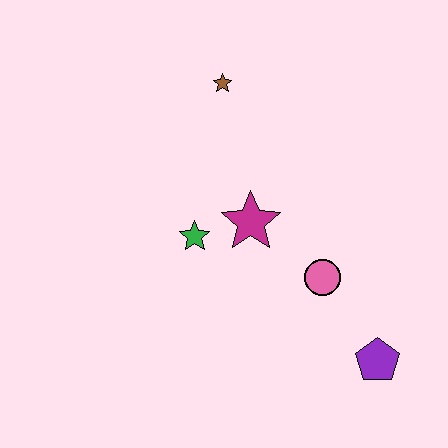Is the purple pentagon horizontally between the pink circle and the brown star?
No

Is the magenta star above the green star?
Yes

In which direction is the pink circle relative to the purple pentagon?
The pink circle is above the purple pentagon.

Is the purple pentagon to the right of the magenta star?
Yes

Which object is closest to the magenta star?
The green star is closest to the magenta star.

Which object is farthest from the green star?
The purple pentagon is farthest from the green star.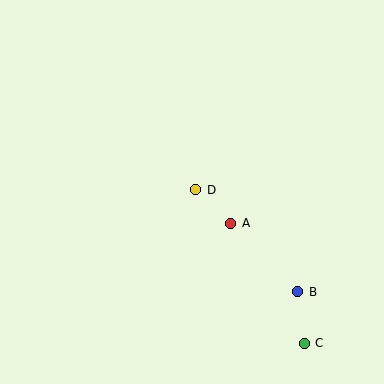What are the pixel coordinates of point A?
Point A is at (231, 223).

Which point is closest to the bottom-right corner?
Point C is closest to the bottom-right corner.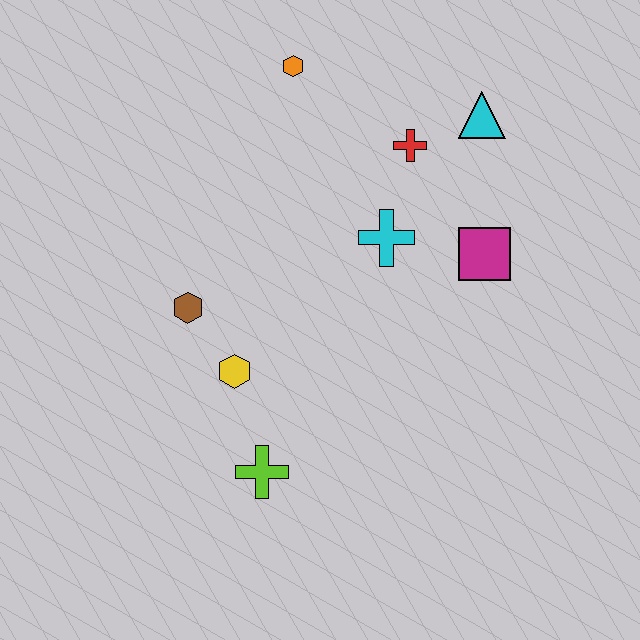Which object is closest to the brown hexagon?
The yellow hexagon is closest to the brown hexagon.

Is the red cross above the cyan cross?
Yes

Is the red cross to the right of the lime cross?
Yes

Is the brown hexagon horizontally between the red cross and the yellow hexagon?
No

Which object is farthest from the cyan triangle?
The lime cross is farthest from the cyan triangle.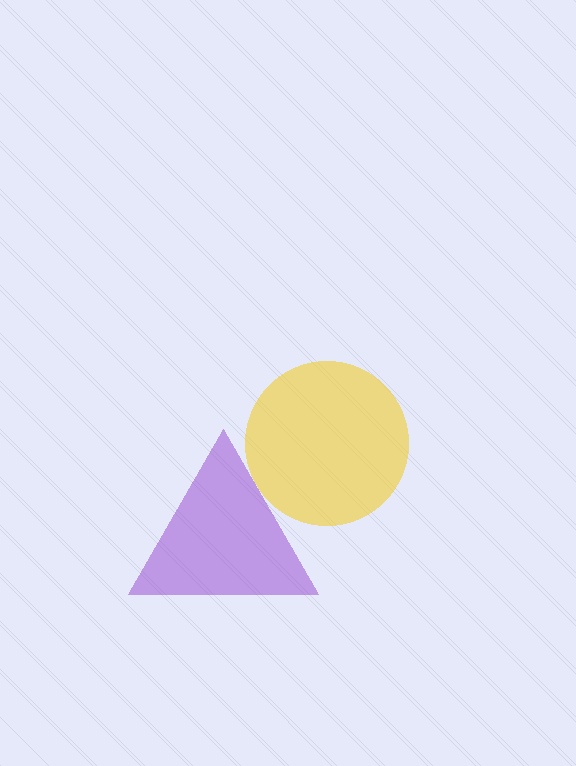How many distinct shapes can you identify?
There are 2 distinct shapes: a purple triangle, a yellow circle.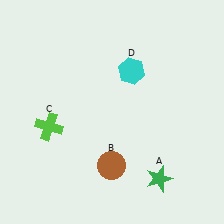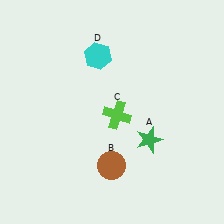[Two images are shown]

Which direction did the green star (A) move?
The green star (A) moved up.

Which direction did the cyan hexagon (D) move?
The cyan hexagon (D) moved left.